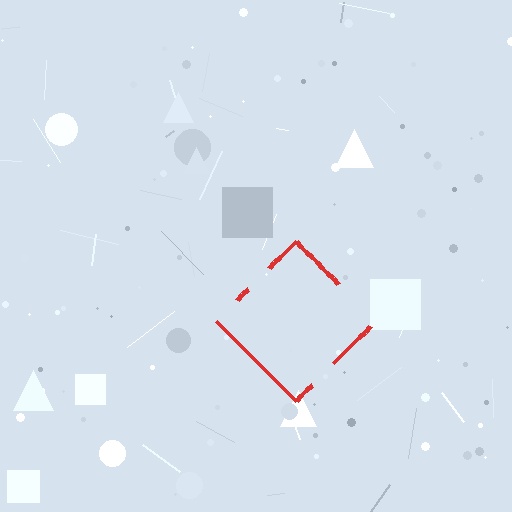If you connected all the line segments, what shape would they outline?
They would outline a diamond.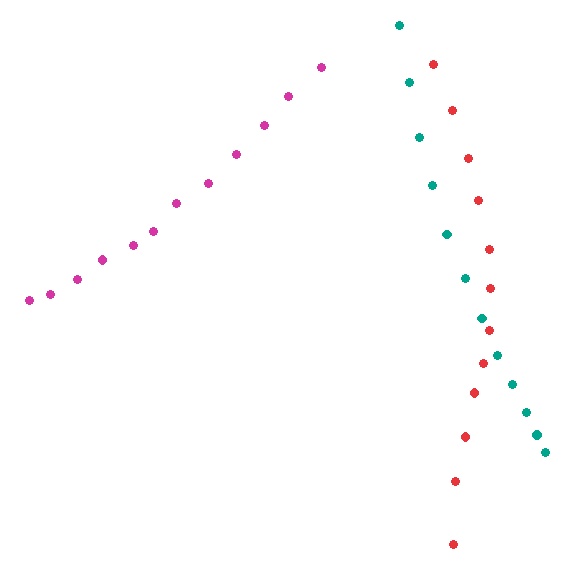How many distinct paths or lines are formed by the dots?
There are 3 distinct paths.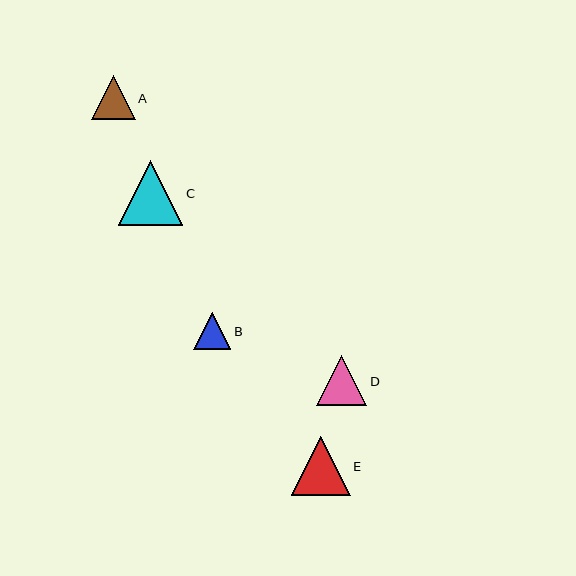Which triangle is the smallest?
Triangle B is the smallest with a size of approximately 37 pixels.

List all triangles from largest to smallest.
From largest to smallest: C, E, D, A, B.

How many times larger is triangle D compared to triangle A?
Triangle D is approximately 1.1 times the size of triangle A.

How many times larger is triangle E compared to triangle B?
Triangle E is approximately 1.6 times the size of triangle B.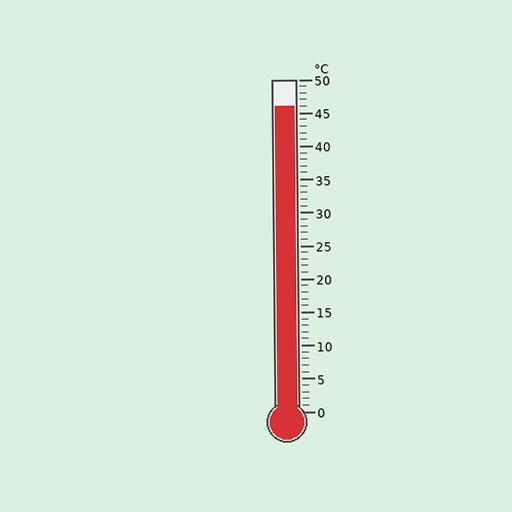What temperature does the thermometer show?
The thermometer shows approximately 46°C.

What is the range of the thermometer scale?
The thermometer scale ranges from 0°C to 50°C.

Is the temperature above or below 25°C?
The temperature is above 25°C.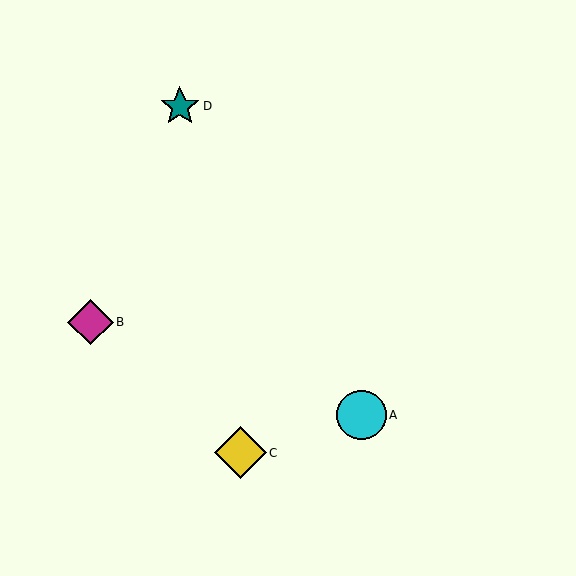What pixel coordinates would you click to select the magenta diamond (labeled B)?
Click at (90, 322) to select the magenta diamond B.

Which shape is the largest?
The yellow diamond (labeled C) is the largest.